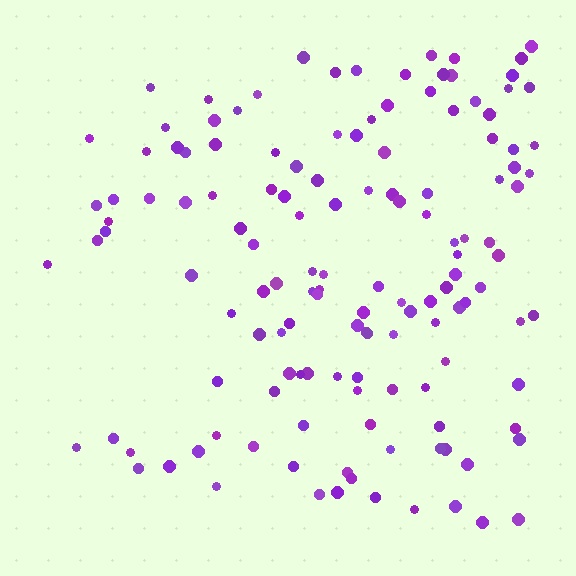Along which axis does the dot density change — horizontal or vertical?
Horizontal.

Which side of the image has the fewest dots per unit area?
The left.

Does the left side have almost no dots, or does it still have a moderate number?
Still a moderate number, just noticeably fewer than the right.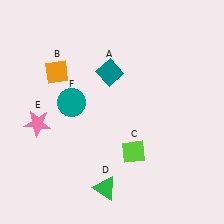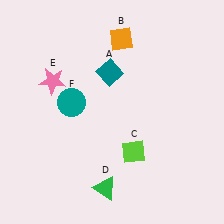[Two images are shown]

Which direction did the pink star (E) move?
The pink star (E) moved up.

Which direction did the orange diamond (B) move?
The orange diamond (B) moved right.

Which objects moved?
The objects that moved are: the orange diamond (B), the pink star (E).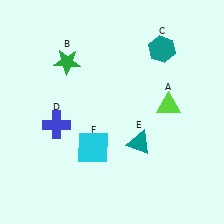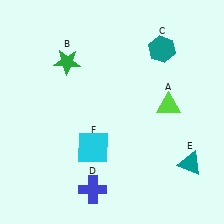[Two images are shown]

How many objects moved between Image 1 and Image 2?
2 objects moved between the two images.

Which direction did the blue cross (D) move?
The blue cross (D) moved down.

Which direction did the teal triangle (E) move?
The teal triangle (E) moved right.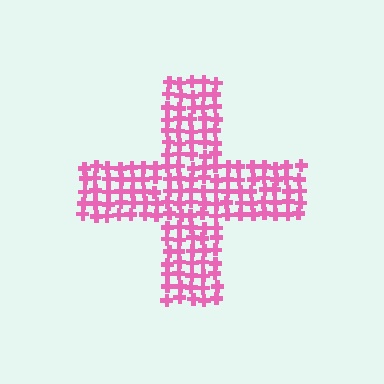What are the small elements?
The small elements are crosses.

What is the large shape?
The large shape is a cross.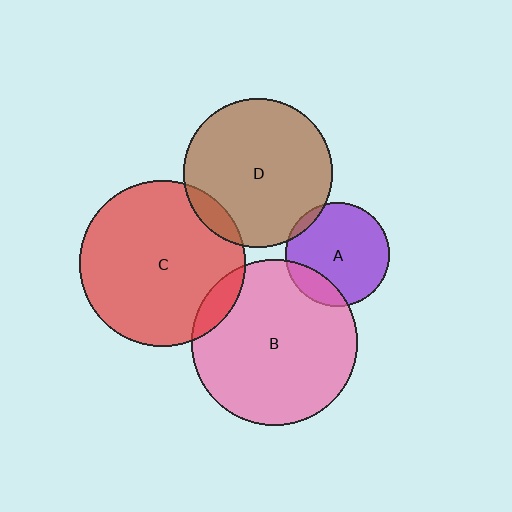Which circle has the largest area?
Circle C (red).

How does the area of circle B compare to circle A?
Approximately 2.6 times.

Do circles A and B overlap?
Yes.